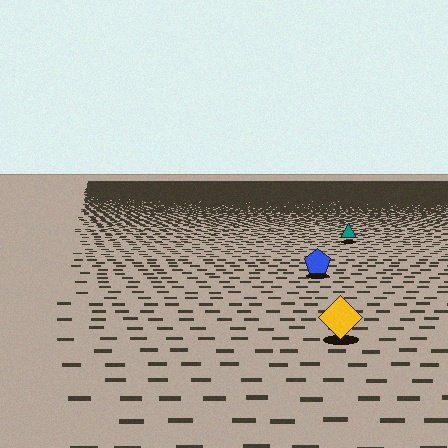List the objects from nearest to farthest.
From nearest to farthest: the yellow diamond, the blue pentagon, the teal triangle.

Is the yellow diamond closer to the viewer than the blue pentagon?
Yes. The yellow diamond is closer — you can tell from the texture gradient: the ground texture is coarser near it.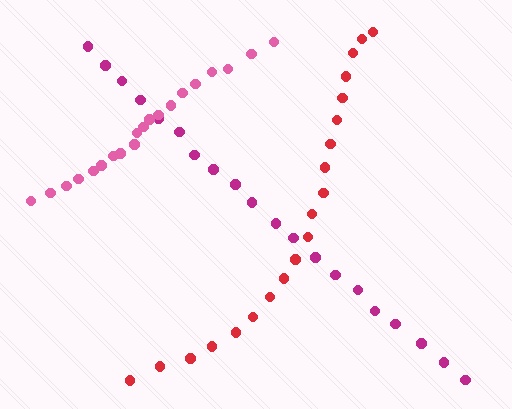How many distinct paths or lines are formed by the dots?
There are 3 distinct paths.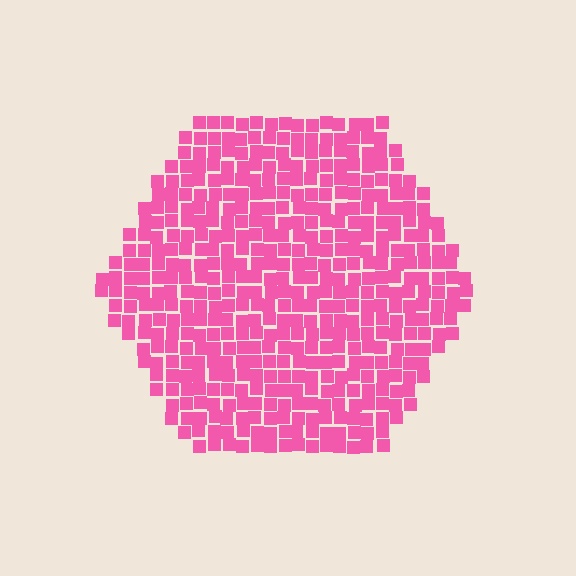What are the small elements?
The small elements are squares.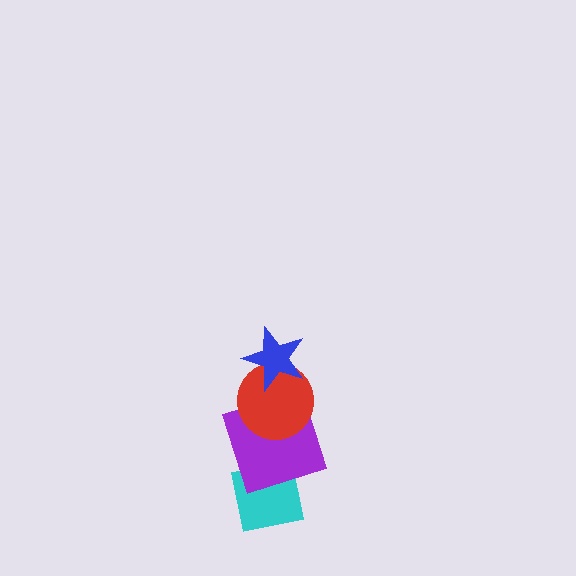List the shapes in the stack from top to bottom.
From top to bottom: the blue star, the red circle, the purple square, the cyan square.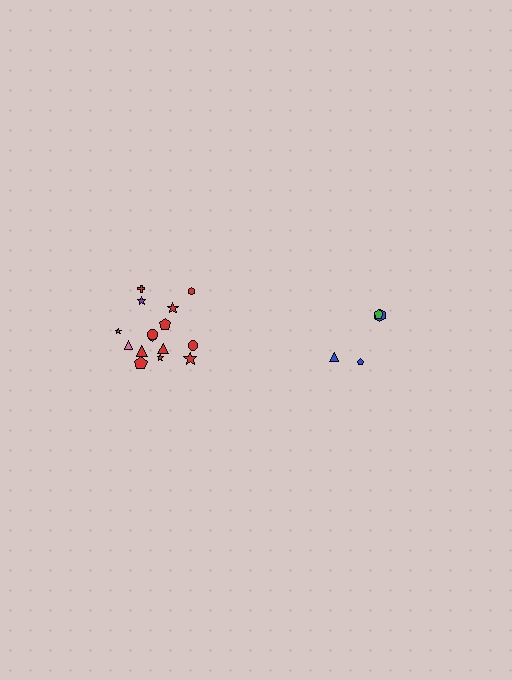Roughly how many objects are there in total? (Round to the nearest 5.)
Roughly 20 objects in total.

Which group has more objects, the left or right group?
The left group.